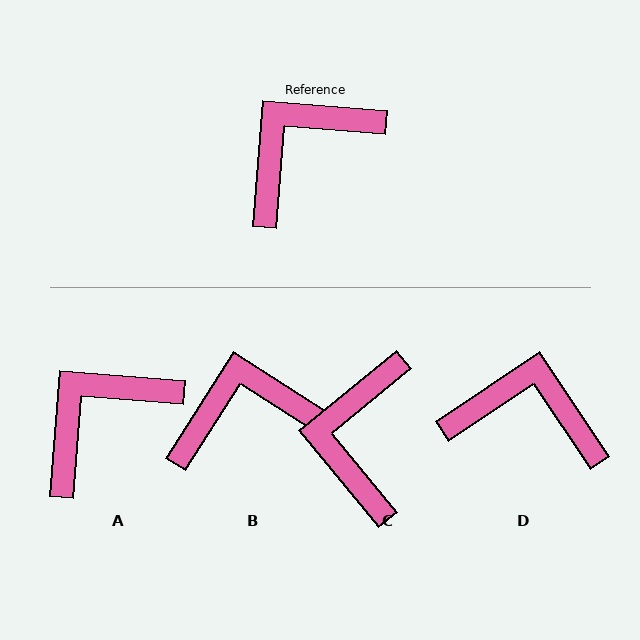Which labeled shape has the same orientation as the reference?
A.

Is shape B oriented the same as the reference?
No, it is off by about 28 degrees.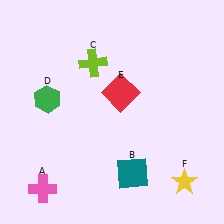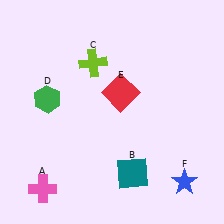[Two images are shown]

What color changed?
The star (F) changed from yellow in Image 1 to blue in Image 2.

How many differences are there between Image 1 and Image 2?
There is 1 difference between the two images.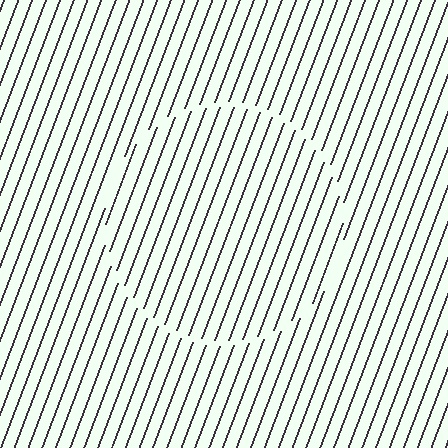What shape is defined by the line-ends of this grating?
An illusory circle. The interior of the shape contains the same grating, shifted by half a period — the contour is defined by the phase discontinuity where line-ends from the inner and outer gratings abut.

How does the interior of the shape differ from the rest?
The interior of the shape contains the same grating, shifted by half a period — the contour is defined by the phase discontinuity where line-ends from the inner and outer gratings abut.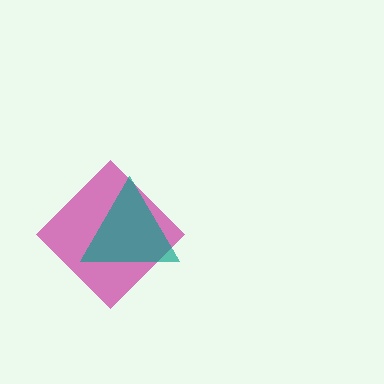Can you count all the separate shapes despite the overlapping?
Yes, there are 2 separate shapes.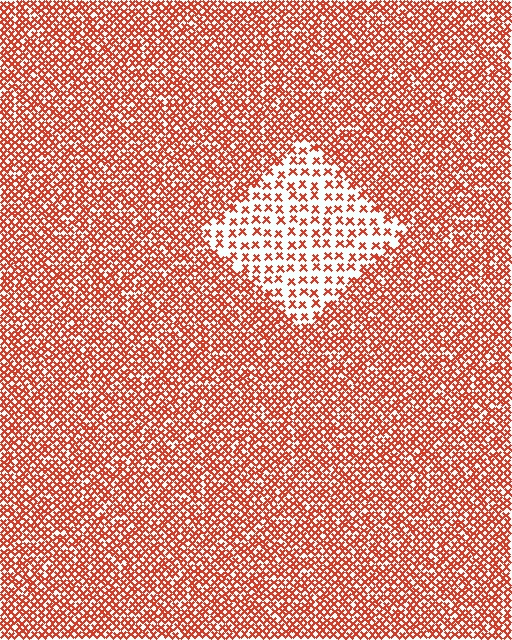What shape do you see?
I see a diamond.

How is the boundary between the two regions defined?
The boundary is defined by a change in element density (approximately 2.5x ratio). All elements are the same color, size, and shape.